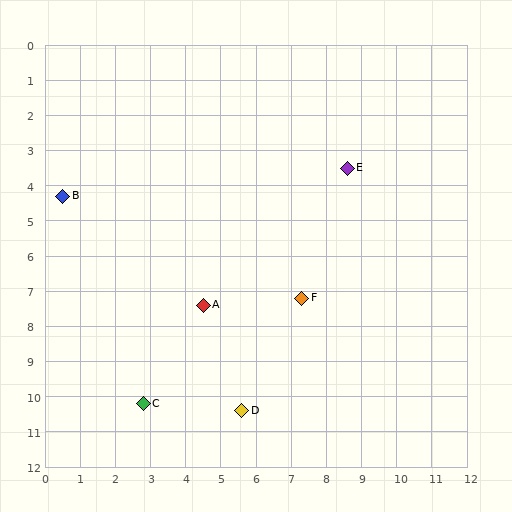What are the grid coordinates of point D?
Point D is at approximately (5.6, 10.4).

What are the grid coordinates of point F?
Point F is at approximately (7.3, 7.2).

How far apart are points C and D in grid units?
Points C and D are about 2.8 grid units apart.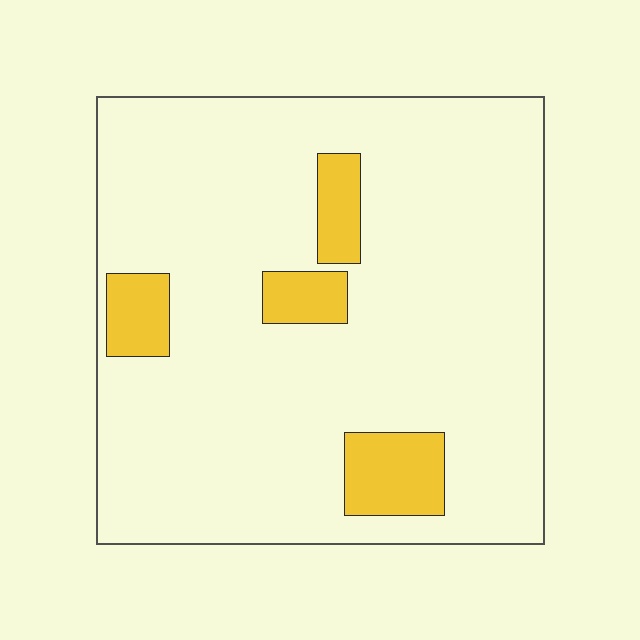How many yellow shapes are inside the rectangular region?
4.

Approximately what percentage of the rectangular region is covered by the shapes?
Approximately 10%.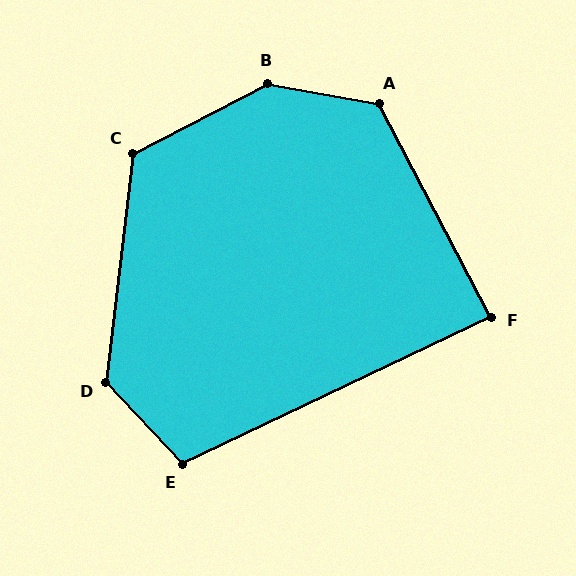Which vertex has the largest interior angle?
B, at approximately 142 degrees.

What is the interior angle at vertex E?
Approximately 108 degrees (obtuse).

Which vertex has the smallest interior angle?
F, at approximately 88 degrees.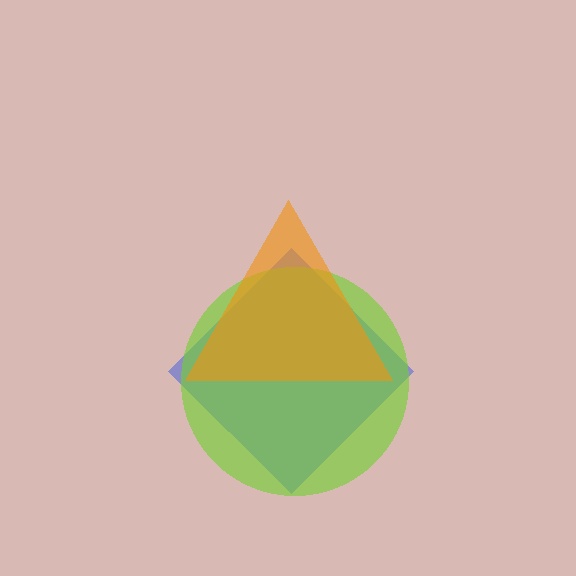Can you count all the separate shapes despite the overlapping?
Yes, there are 3 separate shapes.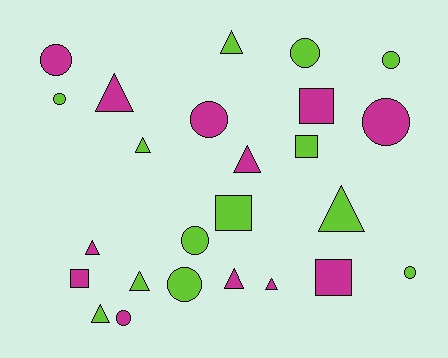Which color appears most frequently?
Lime, with 13 objects.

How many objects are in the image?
There are 25 objects.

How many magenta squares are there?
There are 3 magenta squares.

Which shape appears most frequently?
Circle, with 10 objects.